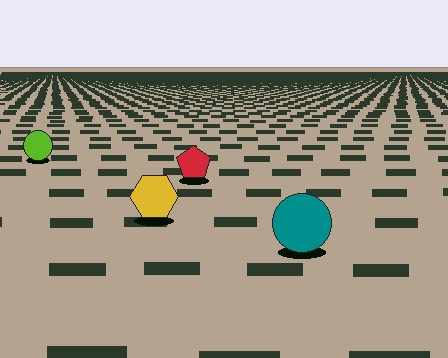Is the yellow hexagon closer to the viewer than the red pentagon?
Yes. The yellow hexagon is closer — you can tell from the texture gradient: the ground texture is coarser near it.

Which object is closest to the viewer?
The teal circle is closest. The texture marks near it are larger and more spread out.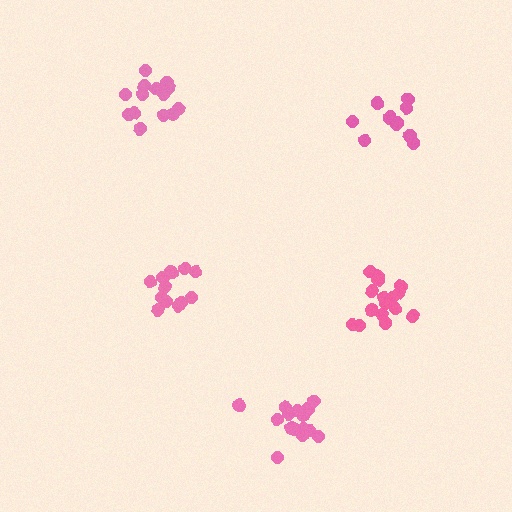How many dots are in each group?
Group 1: 13 dots, Group 2: 14 dots, Group 3: 16 dots, Group 4: 15 dots, Group 5: 11 dots (69 total).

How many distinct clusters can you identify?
There are 5 distinct clusters.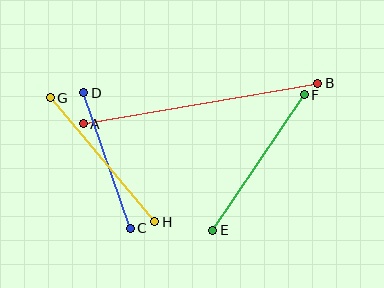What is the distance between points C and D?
The distance is approximately 144 pixels.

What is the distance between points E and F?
The distance is approximately 163 pixels.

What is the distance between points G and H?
The distance is approximately 162 pixels.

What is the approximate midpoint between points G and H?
The midpoint is at approximately (102, 160) pixels.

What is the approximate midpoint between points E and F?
The midpoint is at approximately (258, 162) pixels.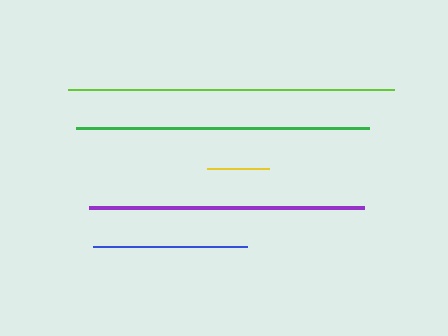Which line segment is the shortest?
The yellow line is the shortest at approximately 62 pixels.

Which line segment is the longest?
The lime line is the longest at approximately 326 pixels.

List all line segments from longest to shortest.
From longest to shortest: lime, green, purple, blue, yellow.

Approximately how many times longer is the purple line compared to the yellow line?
The purple line is approximately 4.5 times the length of the yellow line.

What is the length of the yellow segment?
The yellow segment is approximately 62 pixels long.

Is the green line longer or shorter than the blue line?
The green line is longer than the blue line.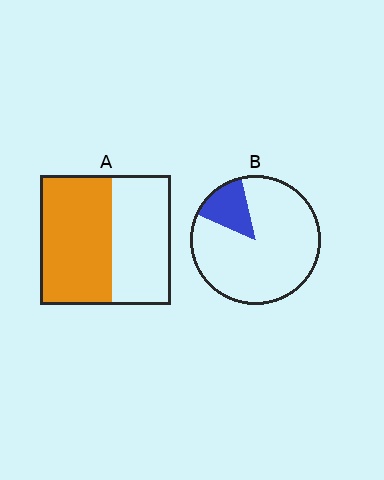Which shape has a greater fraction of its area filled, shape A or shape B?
Shape A.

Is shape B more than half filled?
No.